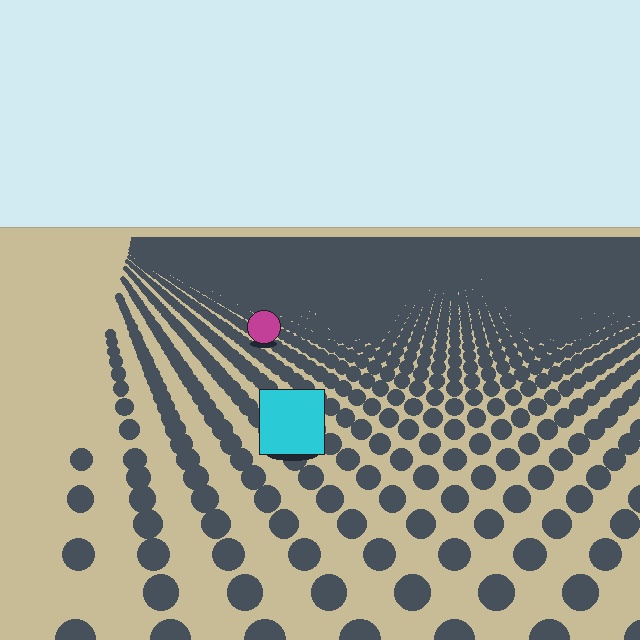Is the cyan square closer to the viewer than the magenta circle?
Yes. The cyan square is closer — you can tell from the texture gradient: the ground texture is coarser near it.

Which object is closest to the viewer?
The cyan square is closest. The texture marks near it are larger and more spread out.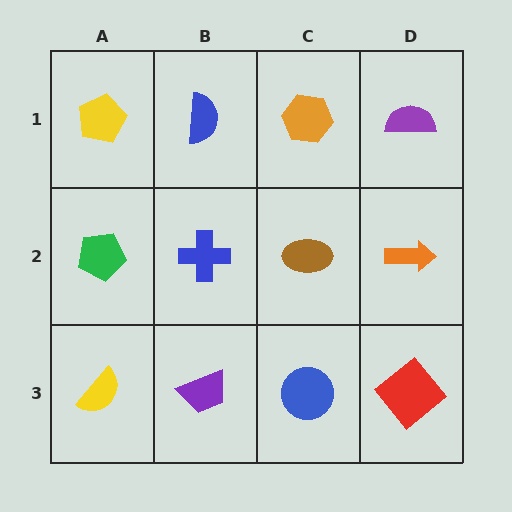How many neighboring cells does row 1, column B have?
3.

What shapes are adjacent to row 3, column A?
A green pentagon (row 2, column A), a purple trapezoid (row 3, column B).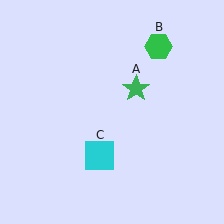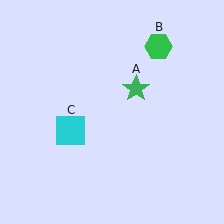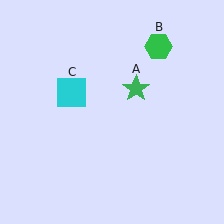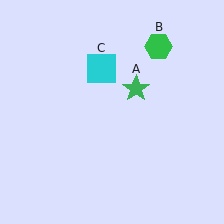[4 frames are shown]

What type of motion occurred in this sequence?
The cyan square (object C) rotated clockwise around the center of the scene.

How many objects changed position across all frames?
1 object changed position: cyan square (object C).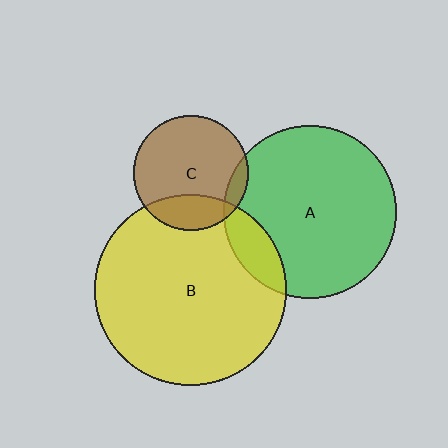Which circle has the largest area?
Circle B (yellow).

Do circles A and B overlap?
Yes.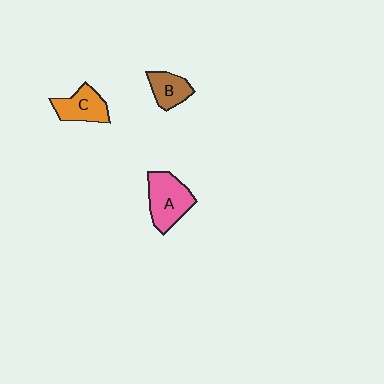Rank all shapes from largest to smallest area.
From largest to smallest: A (pink), C (orange), B (brown).